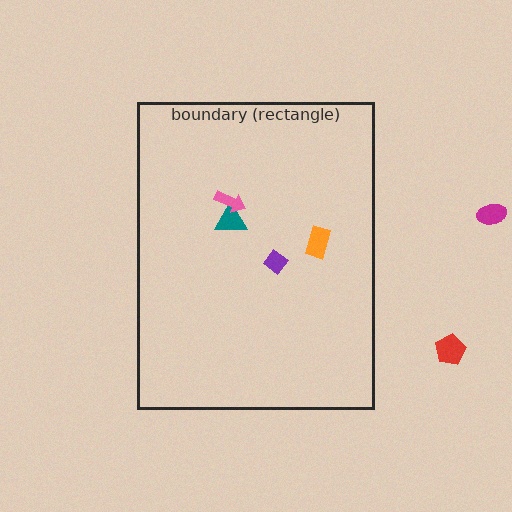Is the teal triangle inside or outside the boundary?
Inside.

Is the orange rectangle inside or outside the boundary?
Inside.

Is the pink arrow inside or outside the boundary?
Inside.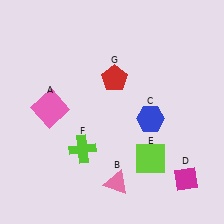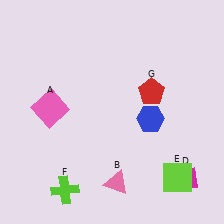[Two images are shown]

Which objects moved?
The objects that moved are: the lime square (E), the lime cross (F), the red pentagon (G).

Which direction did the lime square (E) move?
The lime square (E) moved right.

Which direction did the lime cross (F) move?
The lime cross (F) moved down.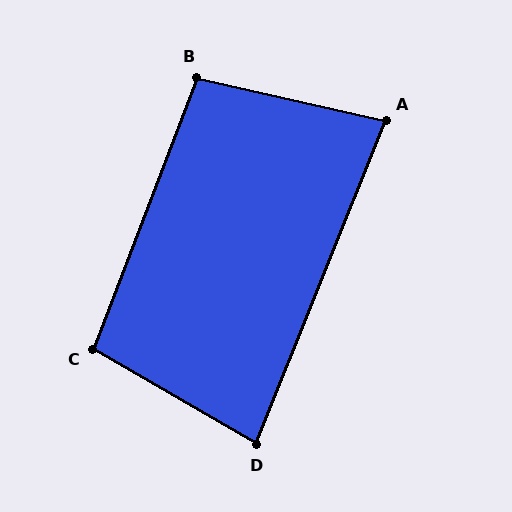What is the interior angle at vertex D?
Approximately 82 degrees (acute).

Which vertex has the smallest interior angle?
A, at approximately 81 degrees.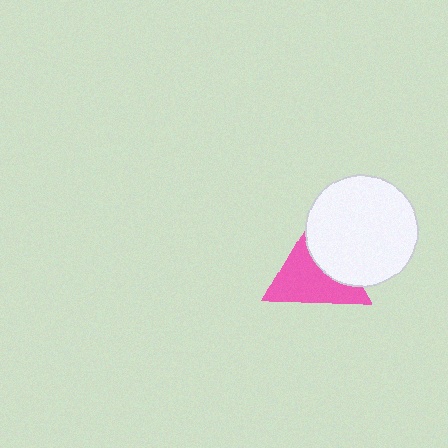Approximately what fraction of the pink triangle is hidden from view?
Roughly 40% of the pink triangle is hidden behind the white circle.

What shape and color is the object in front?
The object in front is a white circle.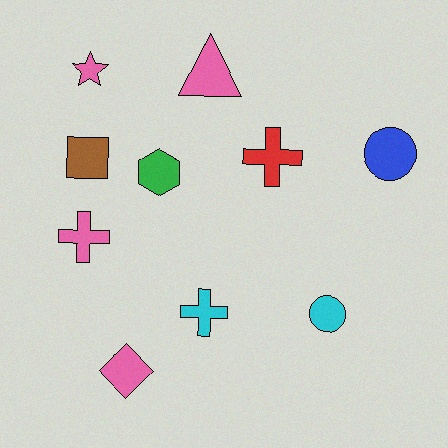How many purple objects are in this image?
There are no purple objects.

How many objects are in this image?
There are 10 objects.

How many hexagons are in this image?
There is 1 hexagon.